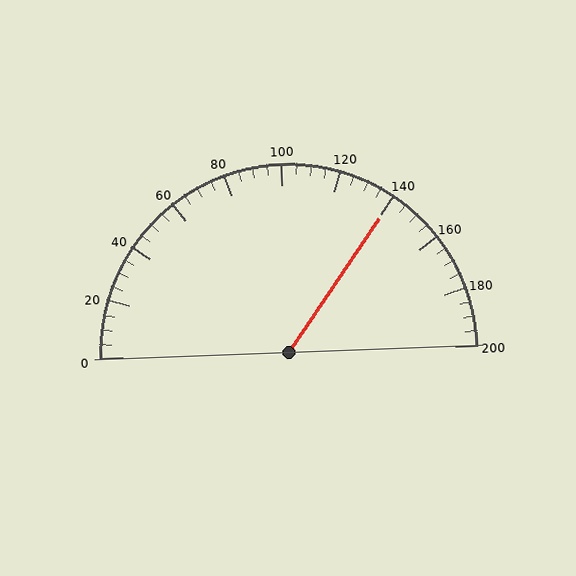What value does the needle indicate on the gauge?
The needle indicates approximately 140.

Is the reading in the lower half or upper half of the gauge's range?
The reading is in the upper half of the range (0 to 200).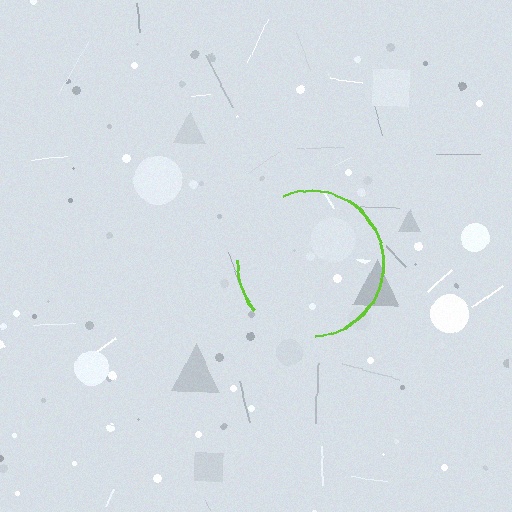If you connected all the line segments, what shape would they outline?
They would outline a circle.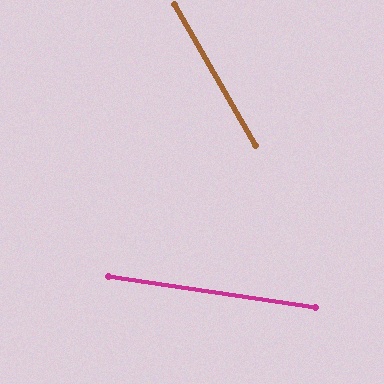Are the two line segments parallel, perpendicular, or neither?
Neither parallel nor perpendicular — they differ by about 52°.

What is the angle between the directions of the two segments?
Approximately 52 degrees.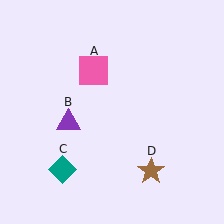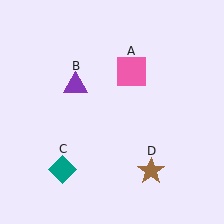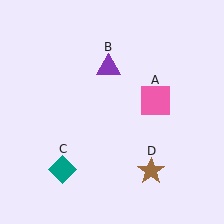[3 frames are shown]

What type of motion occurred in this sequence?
The pink square (object A), purple triangle (object B) rotated clockwise around the center of the scene.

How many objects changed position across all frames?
2 objects changed position: pink square (object A), purple triangle (object B).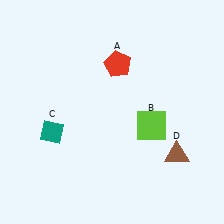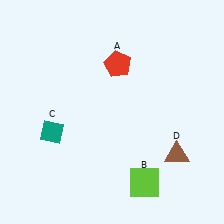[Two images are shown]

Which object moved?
The lime square (B) moved down.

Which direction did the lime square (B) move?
The lime square (B) moved down.